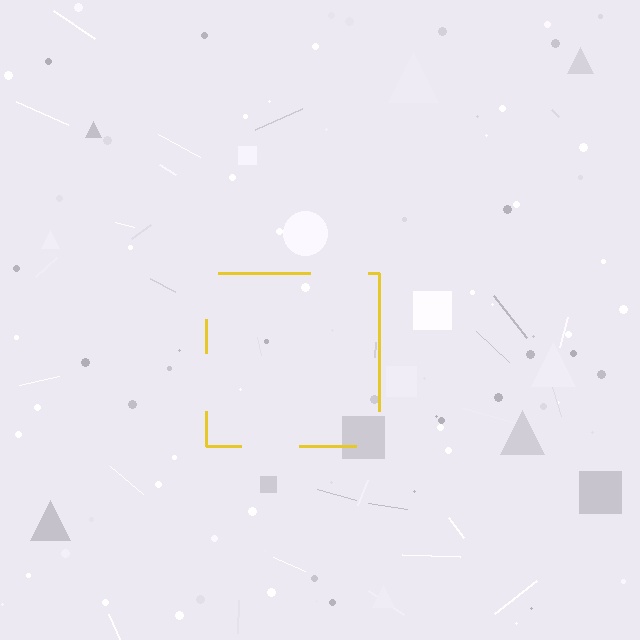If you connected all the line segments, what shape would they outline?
They would outline a square.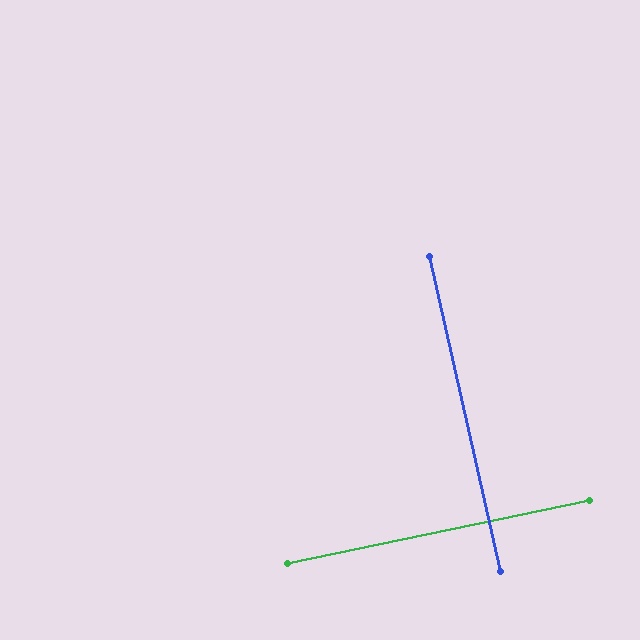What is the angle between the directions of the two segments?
Approximately 89 degrees.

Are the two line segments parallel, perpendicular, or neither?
Perpendicular — they meet at approximately 89°.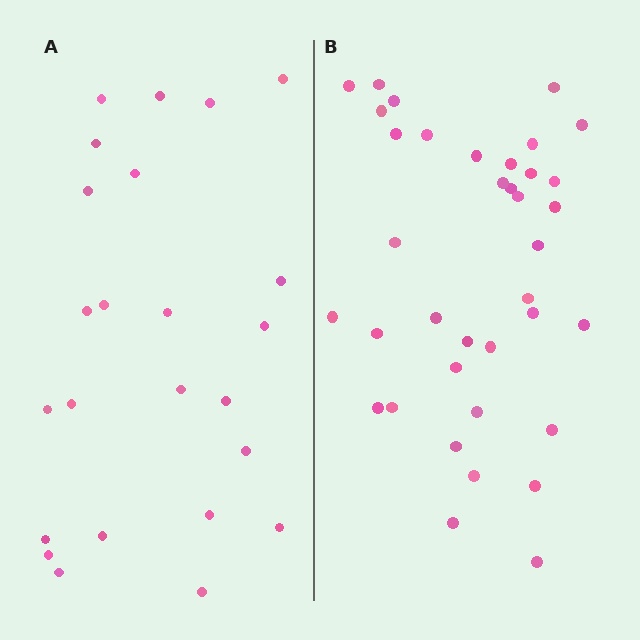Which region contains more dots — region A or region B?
Region B (the right region) has more dots.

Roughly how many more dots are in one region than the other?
Region B has approximately 15 more dots than region A.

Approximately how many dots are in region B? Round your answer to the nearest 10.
About 40 dots. (The exact count is 37, which rounds to 40.)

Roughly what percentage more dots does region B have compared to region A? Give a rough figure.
About 55% more.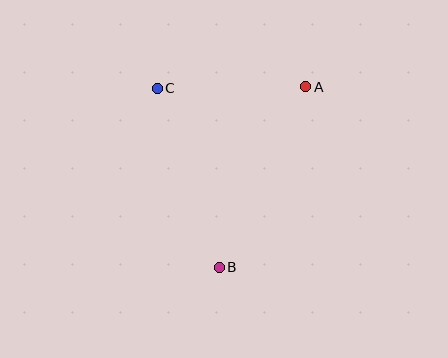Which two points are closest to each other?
Points A and C are closest to each other.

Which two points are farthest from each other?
Points A and B are farthest from each other.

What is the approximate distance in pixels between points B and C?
The distance between B and C is approximately 190 pixels.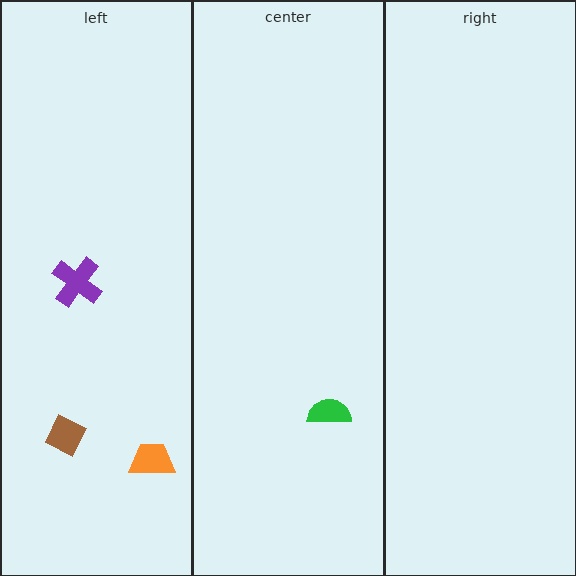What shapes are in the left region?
The brown diamond, the purple cross, the orange trapezoid.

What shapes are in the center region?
The green semicircle.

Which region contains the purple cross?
The left region.